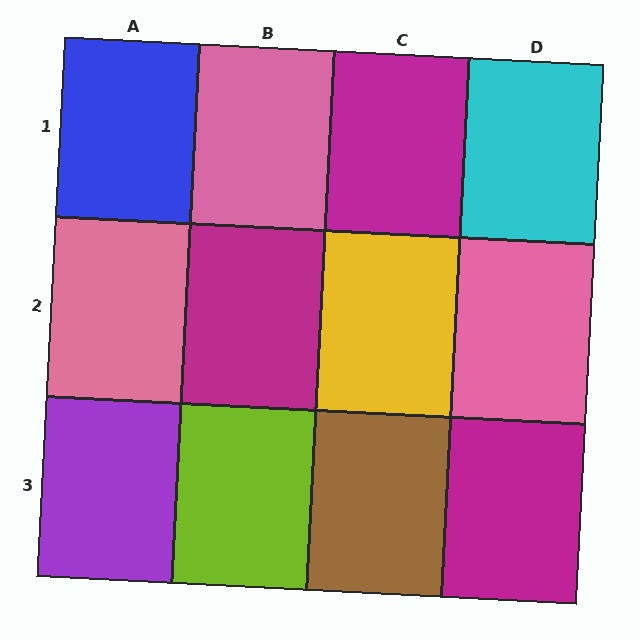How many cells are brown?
1 cell is brown.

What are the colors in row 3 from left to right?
Purple, lime, brown, magenta.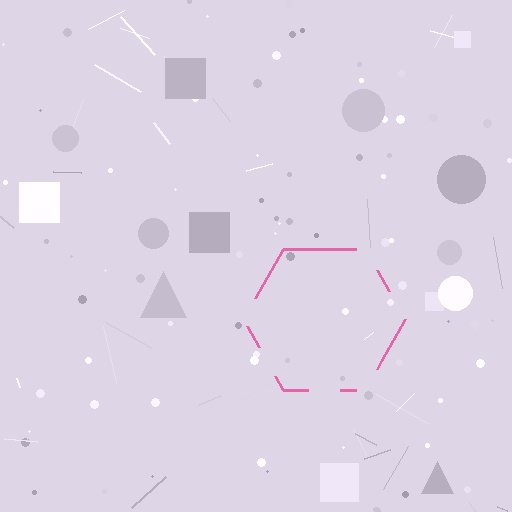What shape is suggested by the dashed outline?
The dashed outline suggests a hexagon.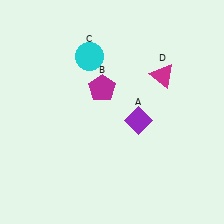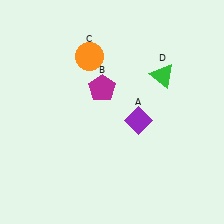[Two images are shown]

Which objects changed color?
C changed from cyan to orange. D changed from magenta to green.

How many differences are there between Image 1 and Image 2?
There are 2 differences between the two images.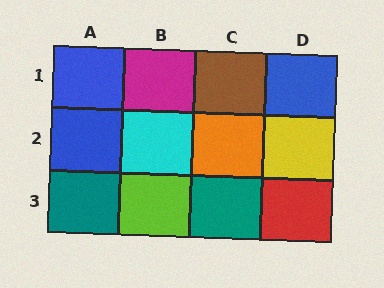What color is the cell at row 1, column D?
Blue.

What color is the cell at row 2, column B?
Cyan.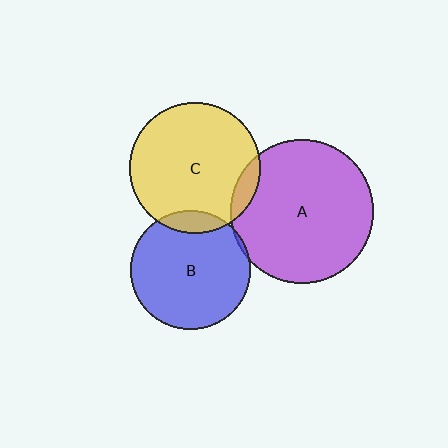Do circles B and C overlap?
Yes.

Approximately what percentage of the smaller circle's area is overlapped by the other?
Approximately 10%.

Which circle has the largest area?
Circle A (purple).